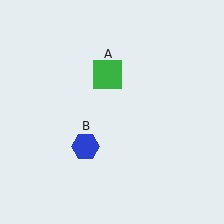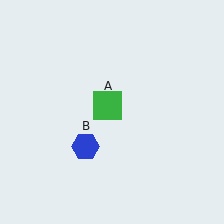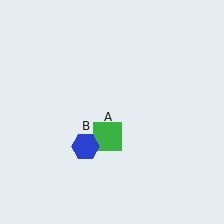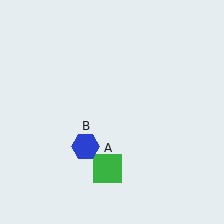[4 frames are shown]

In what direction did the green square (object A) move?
The green square (object A) moved down.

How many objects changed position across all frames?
1 object changed position: green square (object A).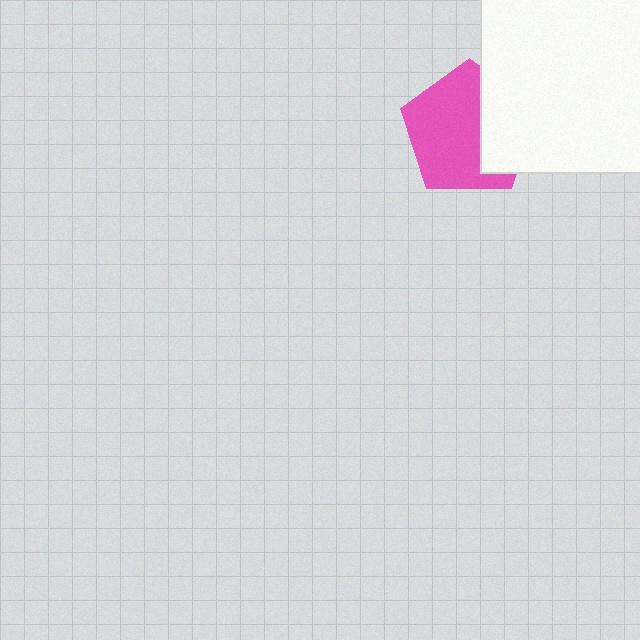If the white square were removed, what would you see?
You would see the complete pink pentagon.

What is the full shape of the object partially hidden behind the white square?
The partially hidden object is a pink pentagon.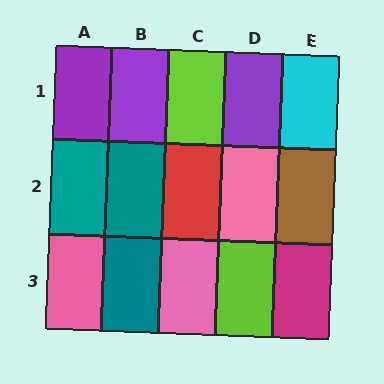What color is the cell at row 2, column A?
Teal.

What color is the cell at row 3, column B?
Teal.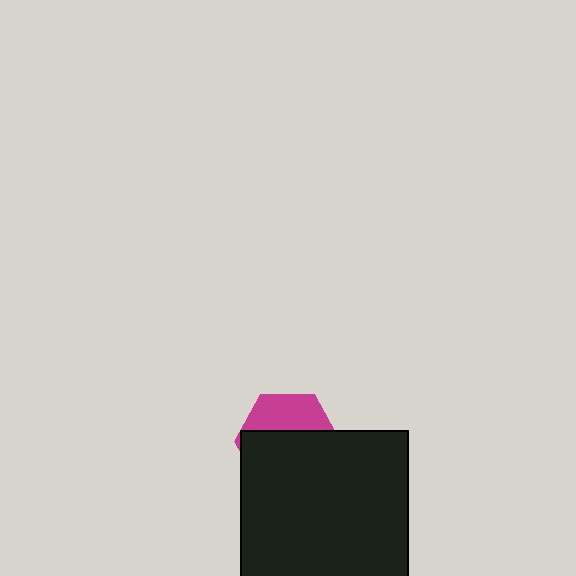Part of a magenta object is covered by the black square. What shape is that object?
It is a hexagon.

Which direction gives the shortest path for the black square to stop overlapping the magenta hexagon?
Moving down gives the shortest separation.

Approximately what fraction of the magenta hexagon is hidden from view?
Roughly 64% of the magenta hexagon is hidden behind the black square.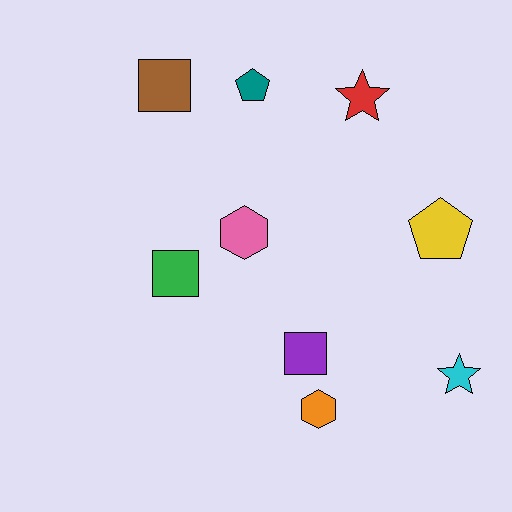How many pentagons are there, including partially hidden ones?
There are 2 pentagons.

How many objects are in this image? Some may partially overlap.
There are 9 objects.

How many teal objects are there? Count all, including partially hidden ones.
There is 1 teal object.